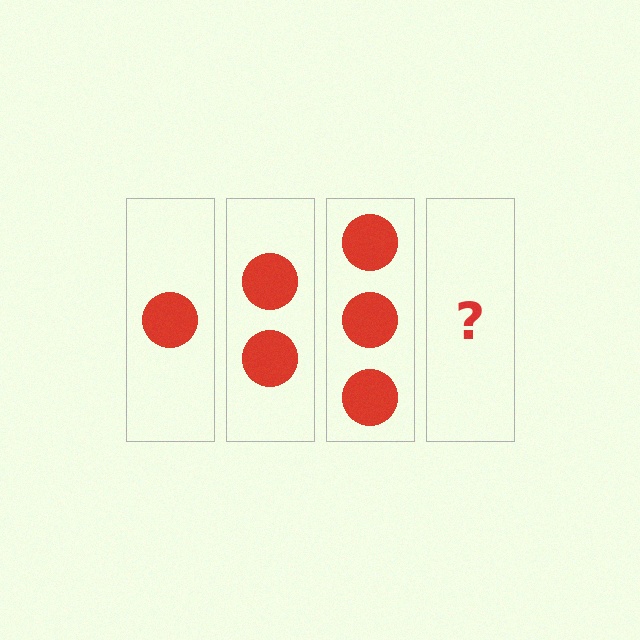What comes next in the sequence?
The next element should be 4 circles.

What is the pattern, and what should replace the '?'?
The pattern is that each step adds one more circle. The '?' should be 4 circles.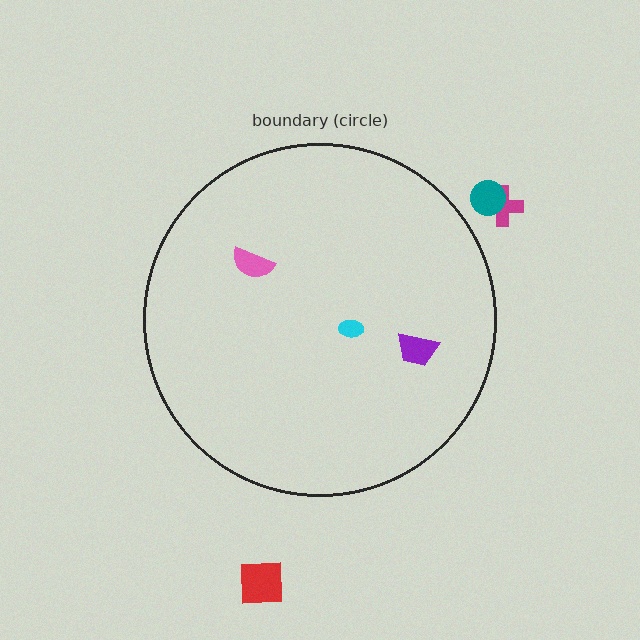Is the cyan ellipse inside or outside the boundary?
Inside.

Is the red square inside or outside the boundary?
Outside.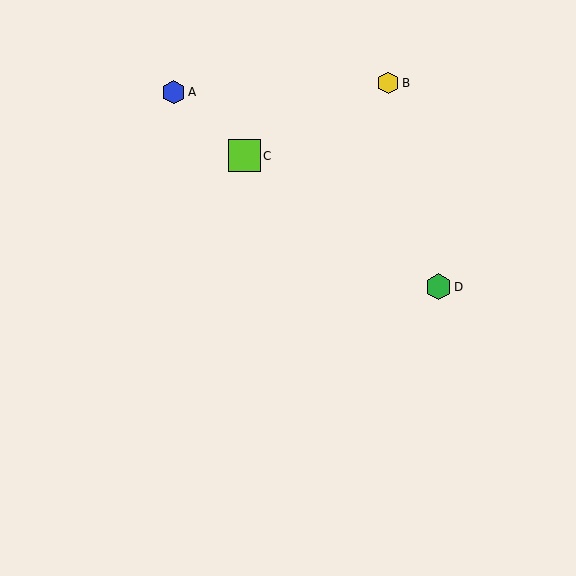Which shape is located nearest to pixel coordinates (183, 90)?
The blue hexagon (labeled A) at (173, 92) is nearest to that location.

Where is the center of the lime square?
The center of the lime square is at (244, 156).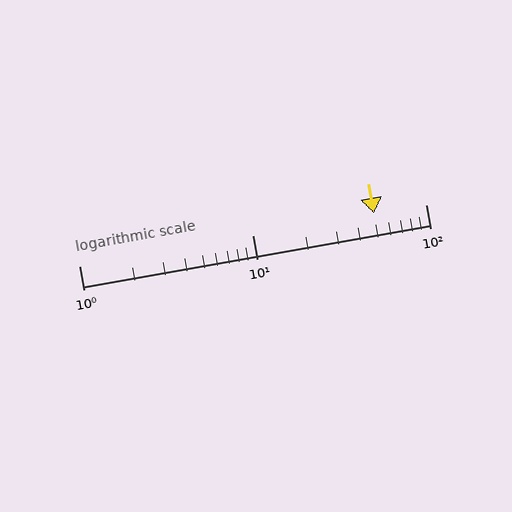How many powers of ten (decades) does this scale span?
The scale spans 2 decades, from 1 to 100.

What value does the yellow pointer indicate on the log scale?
The pointer indicates approximately 50.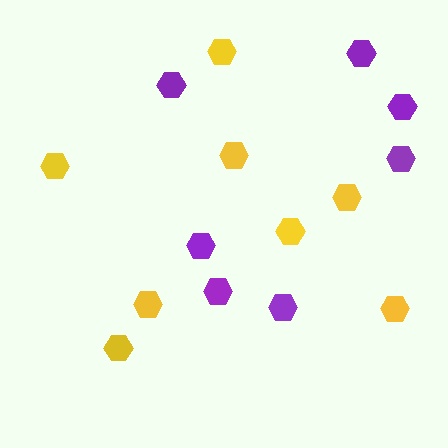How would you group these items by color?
There are 2 groups: one group of purple hexagons (7) and one group of yellow hexagons (8).